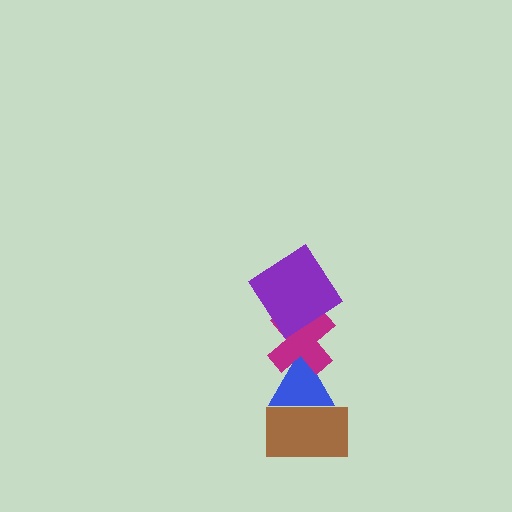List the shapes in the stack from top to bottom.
From top to bottom: the purple diamond, the magenta cross, the blue triangle, the brown rectangle.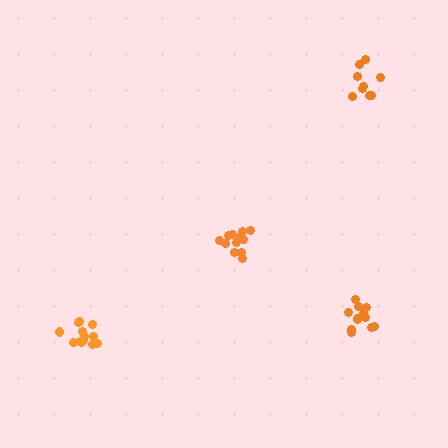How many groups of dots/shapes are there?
There are 4 groups.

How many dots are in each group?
Group 1: 12 dots, Group 2: 13 dots, Group 3: 12 dots, Group 4: 9 dots (46 total).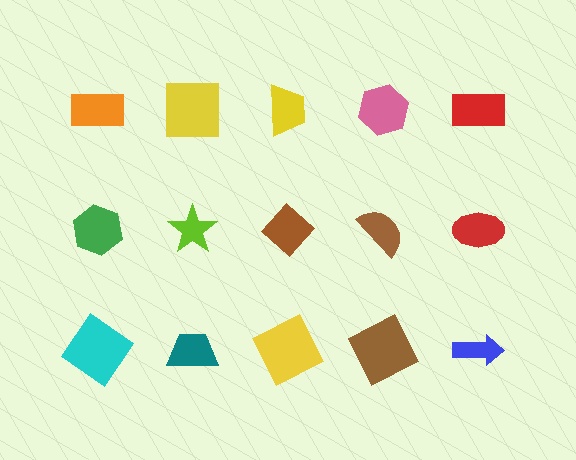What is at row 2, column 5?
A red ellipse.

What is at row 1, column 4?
A pink hexagon.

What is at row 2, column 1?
A green hexagon.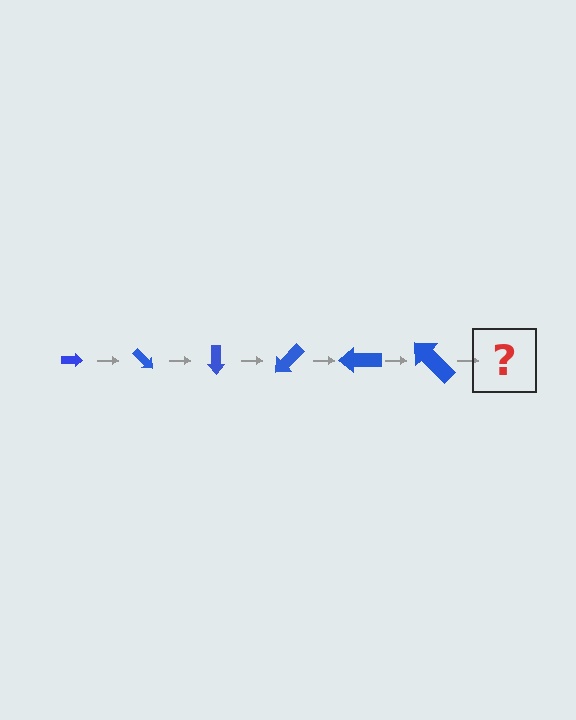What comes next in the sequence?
The next element should be an arrow, larger than the previous one and rotated 270 degrees from the start.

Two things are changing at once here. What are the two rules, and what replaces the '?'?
The two rules are that the arrow grows larger each step and it rotates 45 degrees each step. The '?' should be an arrow, larger than the previous one and rotated 270 degrees from the start.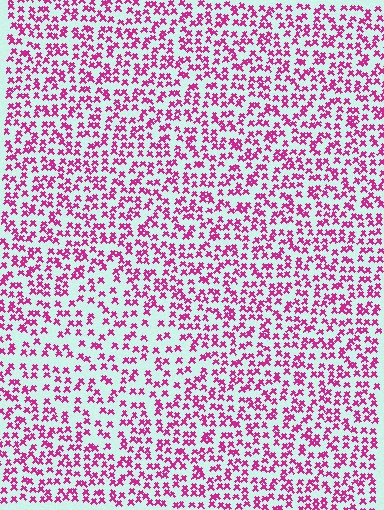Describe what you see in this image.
The image contains small magenta elements arranged at two different densities. A diamond-shaped region is visible where the elements are less densely packed than the surrounding area.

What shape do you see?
I see a diamond.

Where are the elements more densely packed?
The elements are more densely packed outside the diamond boundary.